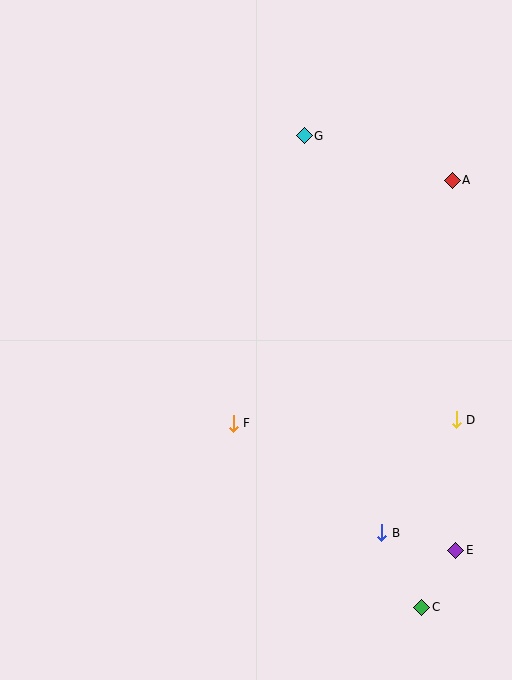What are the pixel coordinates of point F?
Point F is at (233, 423).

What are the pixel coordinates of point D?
Point D is at (456, 420).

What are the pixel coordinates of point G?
Point G is at (304, 136).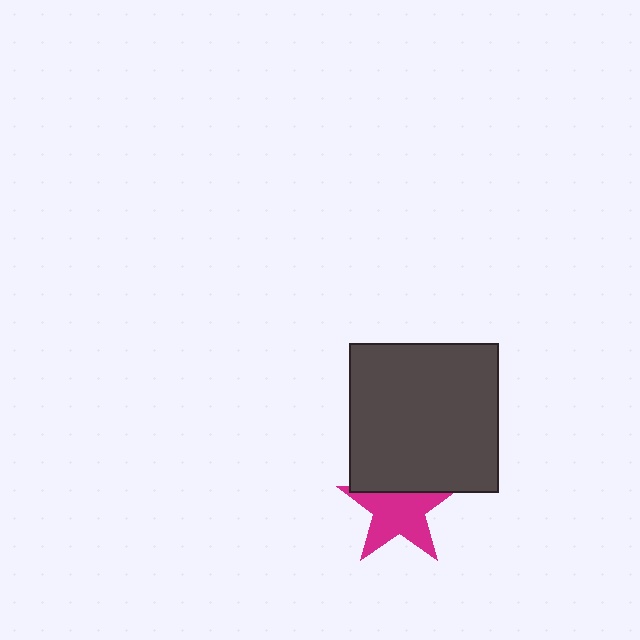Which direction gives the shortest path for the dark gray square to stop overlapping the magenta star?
Moving up gives the shortest separation.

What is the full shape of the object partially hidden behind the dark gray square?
The partially hidden object is a magenta star.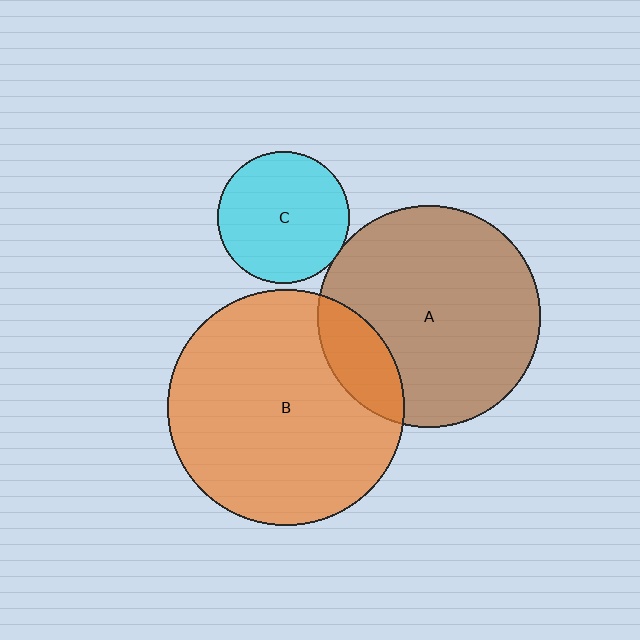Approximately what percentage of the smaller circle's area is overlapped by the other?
Approximately 15%.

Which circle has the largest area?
Circle B (orange).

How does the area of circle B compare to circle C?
Approximately 3.2 times.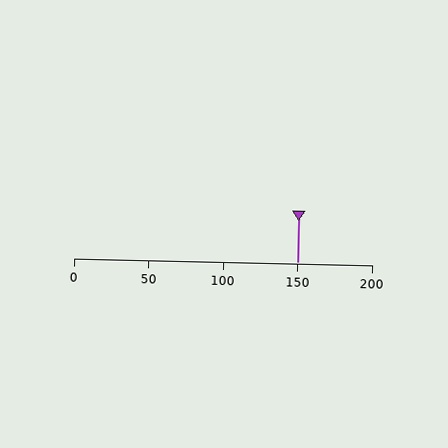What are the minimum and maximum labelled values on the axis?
The axis runs from 0 to 200.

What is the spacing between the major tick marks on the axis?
The major ticks are spaced 50 apart.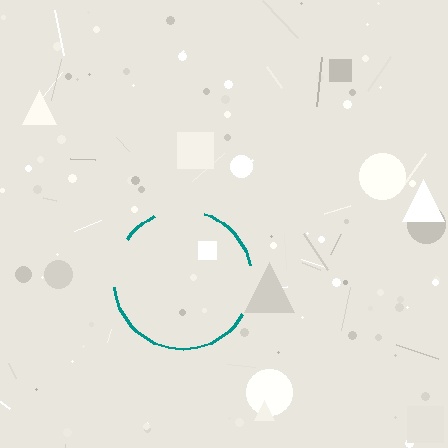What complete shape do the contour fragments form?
The contour fragments form a circle.